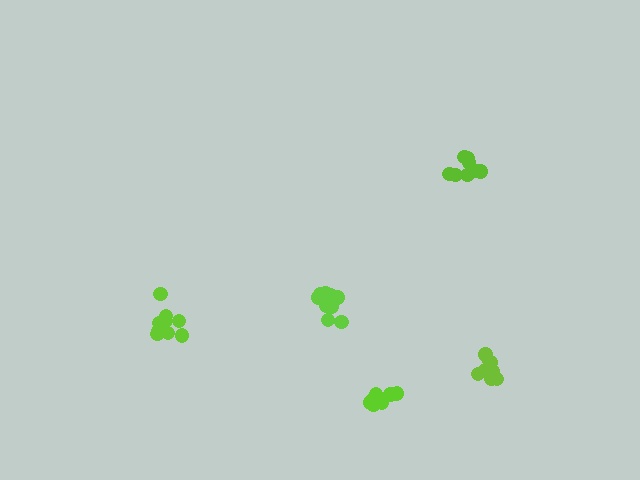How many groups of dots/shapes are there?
There are 5 groups.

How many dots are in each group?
Group 1: 7 dots, Group 2: 11 dots, Group 3: 9 dots, Group 4: 8 dots, Group 5: 8 dots (43 total).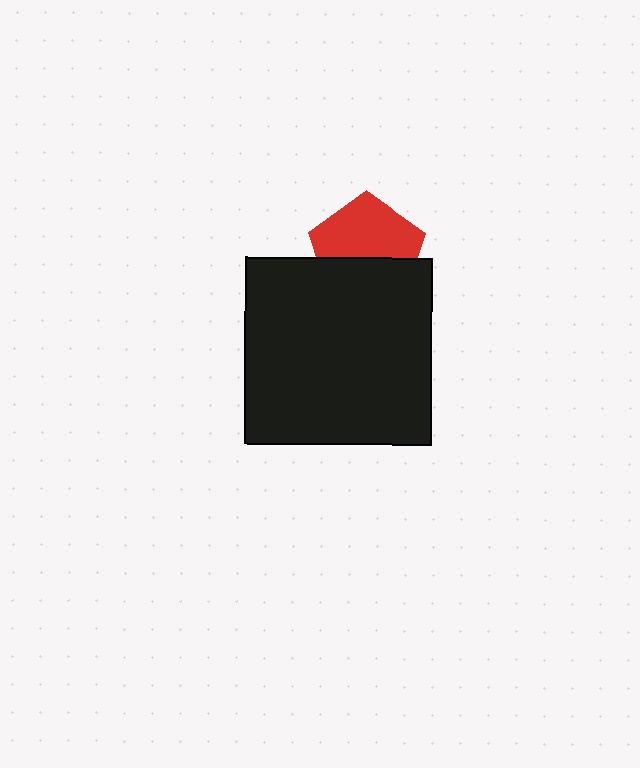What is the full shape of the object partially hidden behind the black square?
The partially hidden object is a red pentagon.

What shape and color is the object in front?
The object in front is a black square.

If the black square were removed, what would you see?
You would see the complete red pentagon.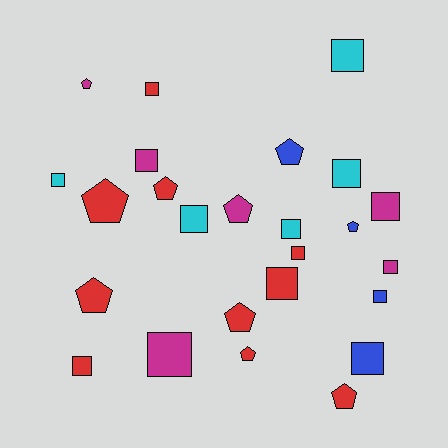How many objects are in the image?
There are 25 objects.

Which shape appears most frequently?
Square, with 15 objects.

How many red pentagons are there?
There are 6 red pentagons.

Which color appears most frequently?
Red, with 10 objects.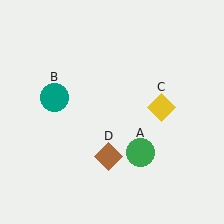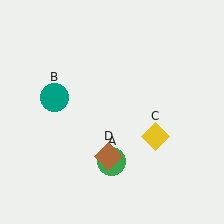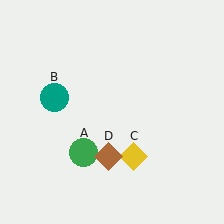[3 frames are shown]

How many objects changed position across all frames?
2 objects changed position: green circle (object A), yellow diamond (object C).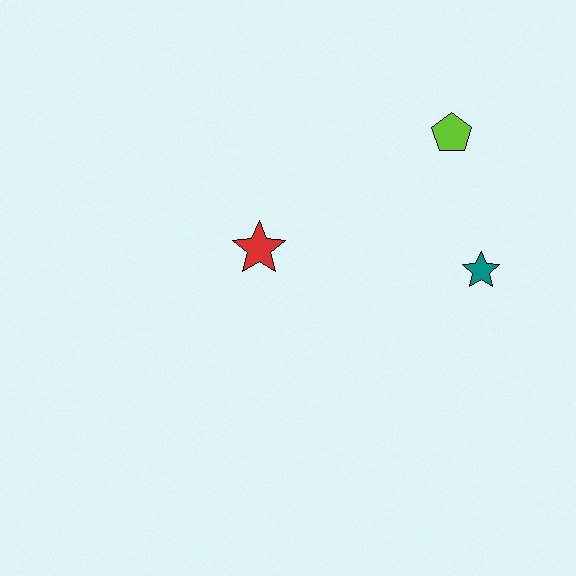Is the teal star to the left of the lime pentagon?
No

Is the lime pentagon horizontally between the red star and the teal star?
Yes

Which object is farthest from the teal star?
The red star is farthest from the teal star.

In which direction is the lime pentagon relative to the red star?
The lime pentagon is to the right of the red star.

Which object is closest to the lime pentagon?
The teal star is closest to the lime pentagon.